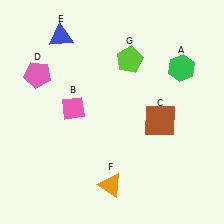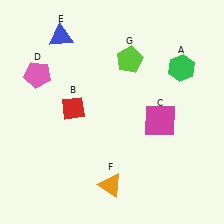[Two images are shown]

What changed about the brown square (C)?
In Image 1, C is brown. In Image 2, it changed to magenta.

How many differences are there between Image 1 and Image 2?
There are 2 differences between the two images.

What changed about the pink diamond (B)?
In Image 1, B is pink. In Image 2, it changed to red.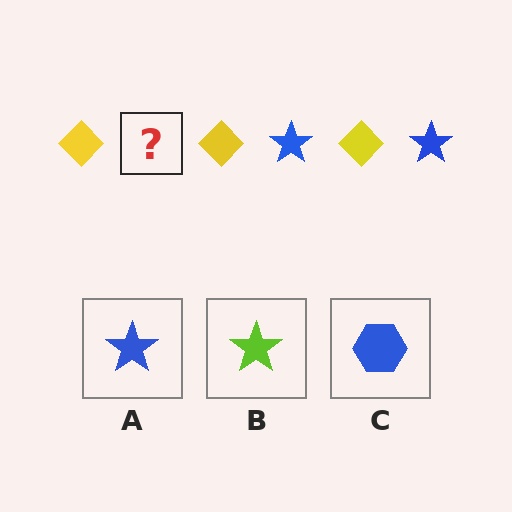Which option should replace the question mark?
Option A.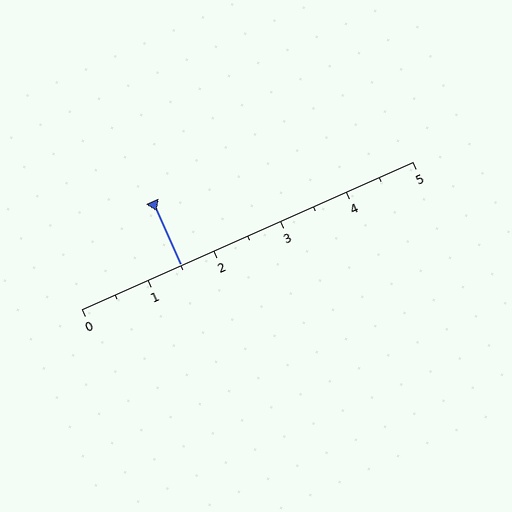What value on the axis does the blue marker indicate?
The marker indicates approximately 1.5.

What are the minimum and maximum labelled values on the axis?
The axis runs from 0 to 5.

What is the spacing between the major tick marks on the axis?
The major ticks are spaced 1 apart.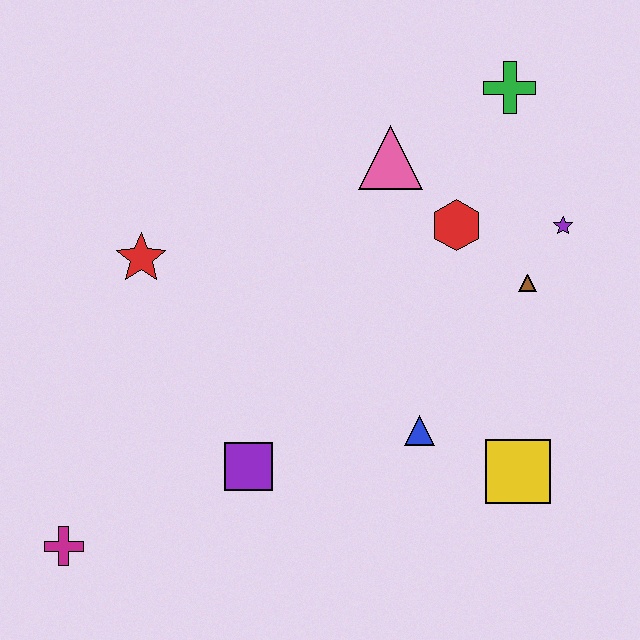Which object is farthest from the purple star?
The magenta cross is farthest from the purple star.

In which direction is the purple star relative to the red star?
The purple star is to the right of the red star.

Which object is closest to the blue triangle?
The yellow square is closest to the blue triangle.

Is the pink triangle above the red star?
Yes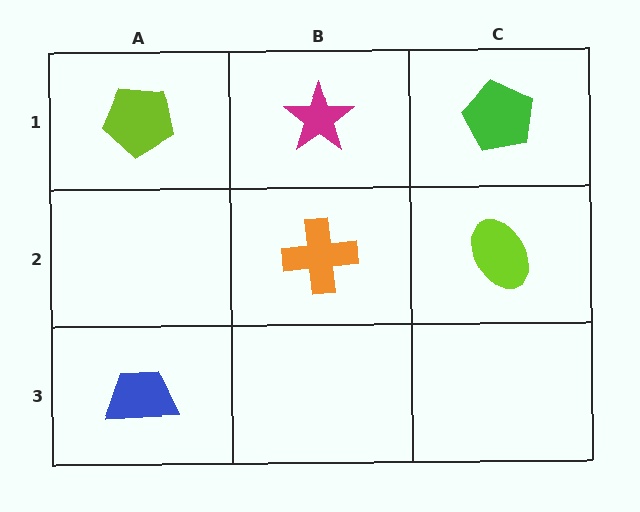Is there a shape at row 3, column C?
No, that cell is empty.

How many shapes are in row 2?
2 shapes.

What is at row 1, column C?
A green pentagon.